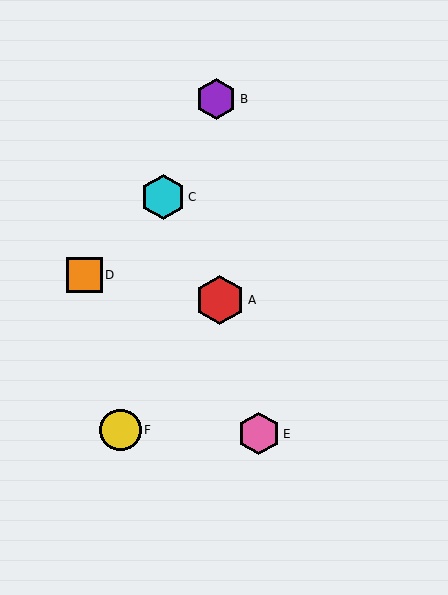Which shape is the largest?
The red hexagon (labeled A) is the largest.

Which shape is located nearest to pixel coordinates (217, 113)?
The purple hexagon (labeled B) at (216, 99) is nearest to that location.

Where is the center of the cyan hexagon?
The center of the cyan hexagon is at (163, 197).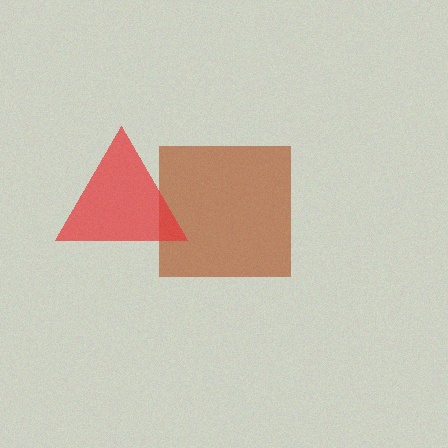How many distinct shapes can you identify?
There are 2 distinct shapes: a brown square, a red triangle.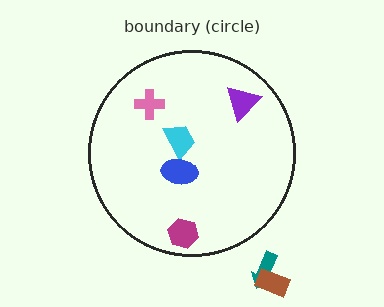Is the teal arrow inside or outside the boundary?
Outside.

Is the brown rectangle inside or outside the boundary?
Outside.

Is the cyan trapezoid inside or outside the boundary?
Inside.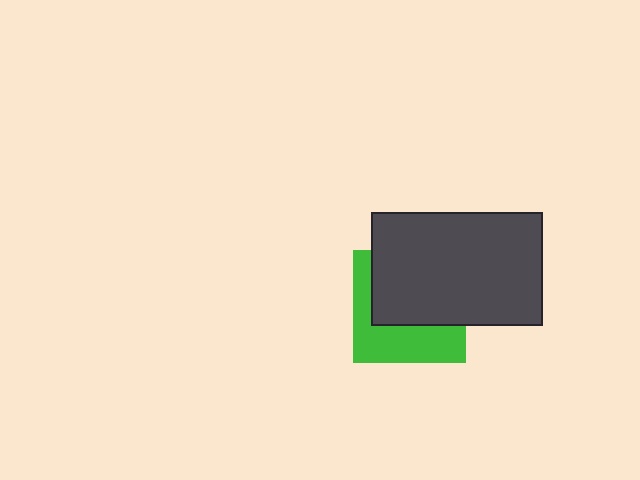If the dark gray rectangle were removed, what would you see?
You would see the complete green square.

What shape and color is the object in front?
The object in front is a dark gray rectangle.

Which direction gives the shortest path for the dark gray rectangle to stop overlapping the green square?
Moving up gives the shortest separation.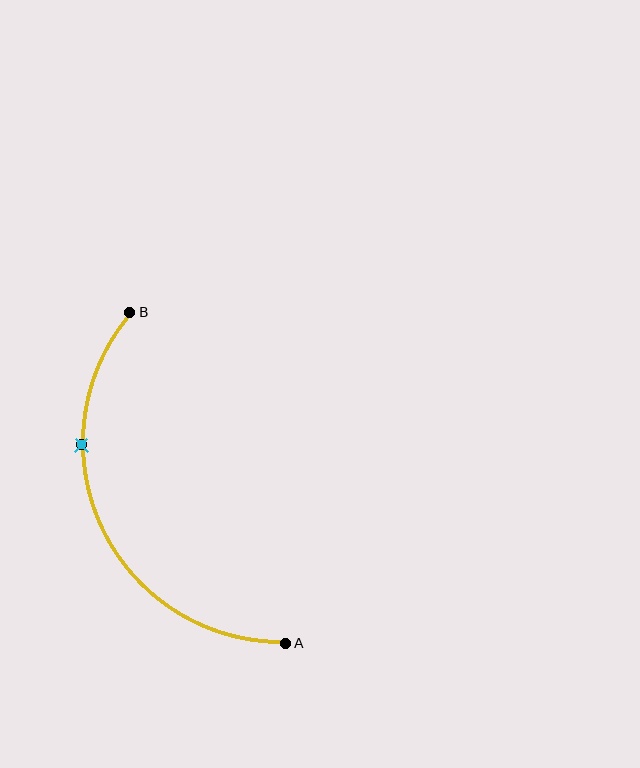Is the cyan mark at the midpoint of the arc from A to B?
No. The cyan mark lies on the arc but is closer to endpoint B. The arc midpoint would be at the point on the curve equidistant along the arc from both A and B.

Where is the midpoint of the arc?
The arc midpoint is the point on the curve farthest from the straight line joining A and B. It sits to the left of that line.